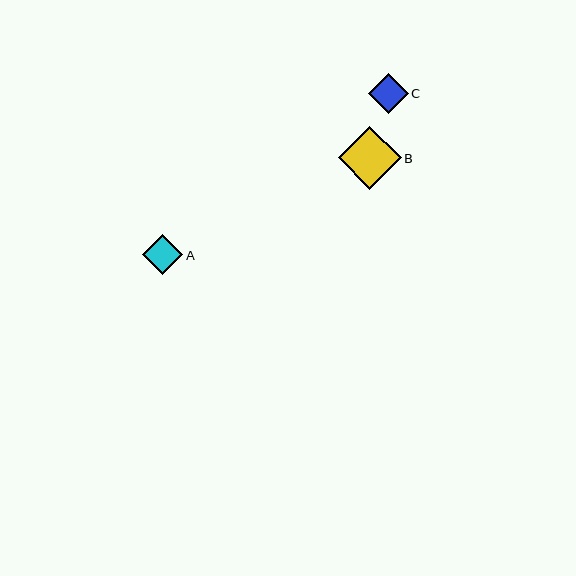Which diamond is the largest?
Diamond B is the largest with a size of approximately 63 pixels.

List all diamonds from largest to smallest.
From largest to smallest: B, A, C.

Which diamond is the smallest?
Diamond C is the smallest with a size of approximately 40 pixels.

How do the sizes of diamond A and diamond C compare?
Diamond A and diamond C are approximately the same size.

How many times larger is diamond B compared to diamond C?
Diamond B is approximately 1.6 times the size of diamond C.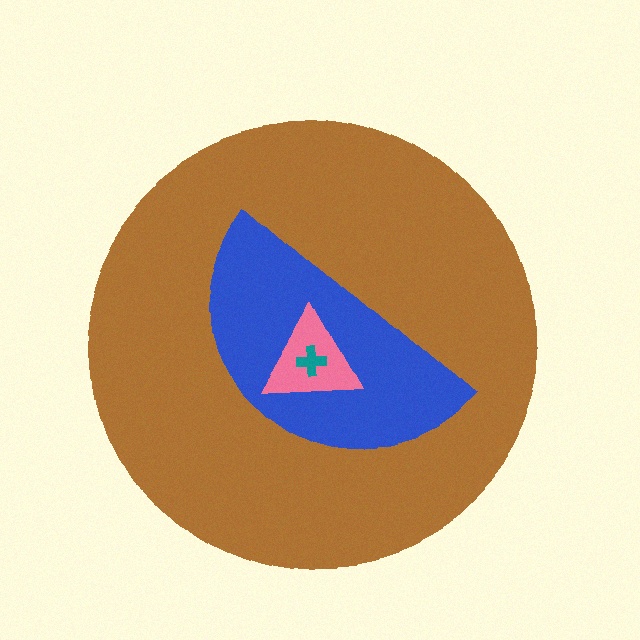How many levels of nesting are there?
4.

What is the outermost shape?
The brown circle.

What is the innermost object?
The teal cross.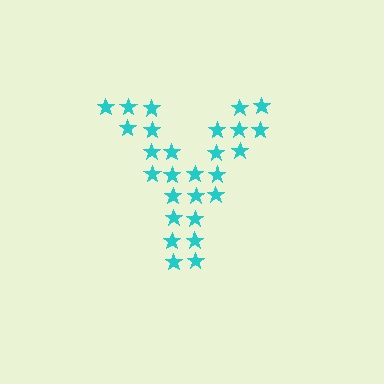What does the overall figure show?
The overall figure shows the letter Y.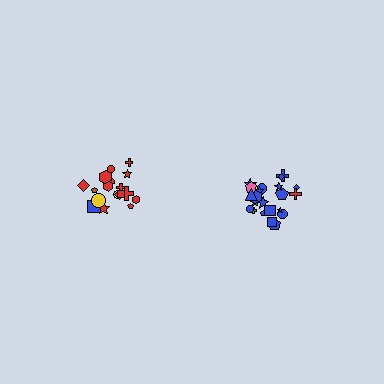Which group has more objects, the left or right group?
The right group.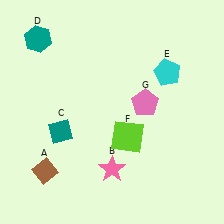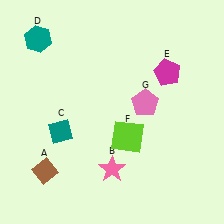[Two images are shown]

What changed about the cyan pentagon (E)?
In Image 1, E is cyan. In Image 2, it changed to magenta.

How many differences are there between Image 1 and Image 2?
There is 1 difference between the two images.